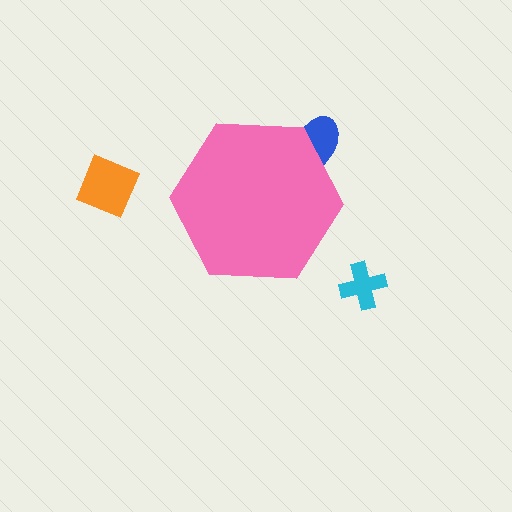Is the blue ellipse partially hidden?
Yes, the blue ellipse is partially hidden behind the pink hexagon.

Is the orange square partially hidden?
No, the orange square is fully visible.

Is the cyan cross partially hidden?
No, the cyan cross is fully visible.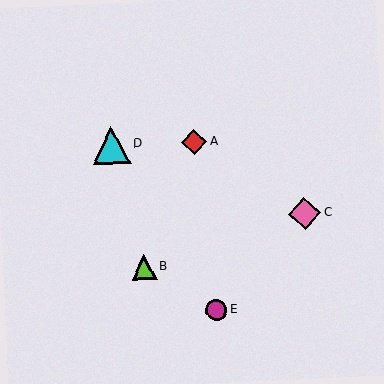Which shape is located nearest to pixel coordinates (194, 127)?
The red diamond (labeled A) at (194, 142) is nearest to that location.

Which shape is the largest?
The cyan triangle (labeled D) is the largest.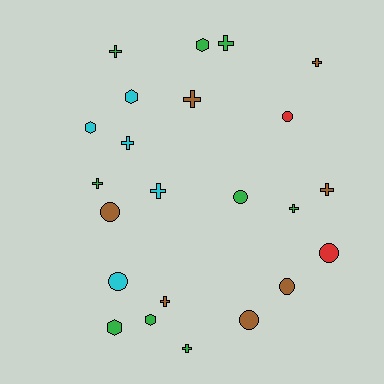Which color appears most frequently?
Green, with 9 objects.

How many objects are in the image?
There are 23 objects.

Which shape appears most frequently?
Cross, with 11 objects.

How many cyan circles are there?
There is 1 cyan circle.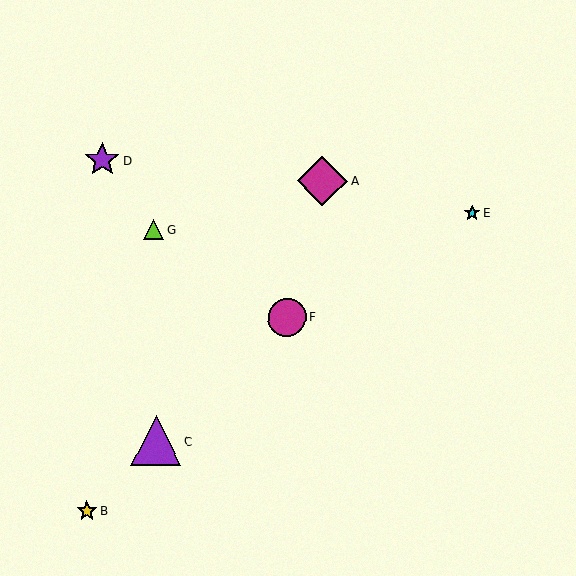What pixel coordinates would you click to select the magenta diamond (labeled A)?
Click at (322, 181) to select the magenta diamond A.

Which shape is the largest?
The magenta diamond (labeled A) is the largest.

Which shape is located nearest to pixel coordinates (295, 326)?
The magenta circle (labeled F) at (287, 317) is nearest to that location.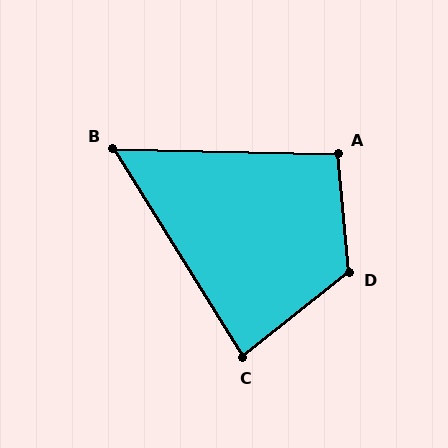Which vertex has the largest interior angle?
D, at approximately 123 degrees.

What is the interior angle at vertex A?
Approximately 96 degrees (obtuse).